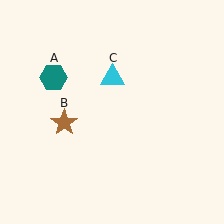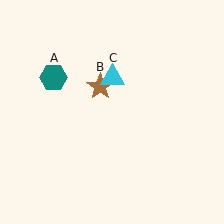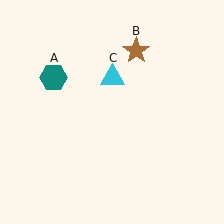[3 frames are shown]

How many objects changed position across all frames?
1 object changed position: brown star (object B).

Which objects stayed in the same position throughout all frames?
Teal hexagon (object A) and cyan triangle (object C) remained stationary.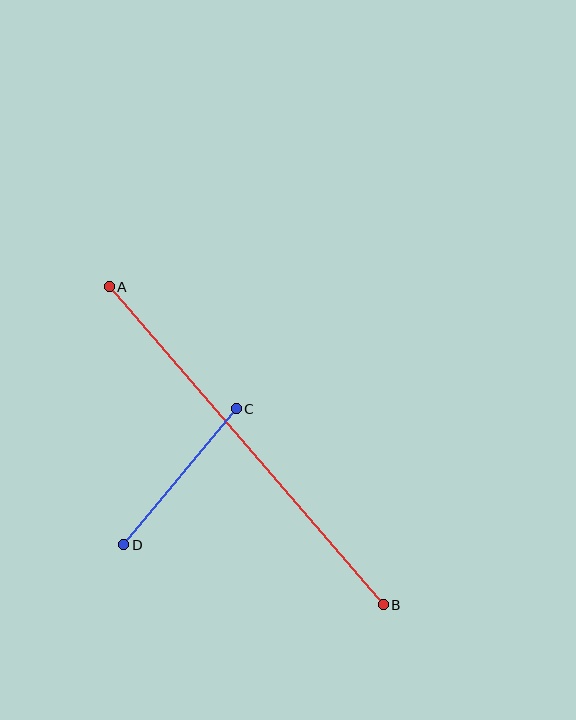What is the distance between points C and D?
The distance is approximately 176 pixels.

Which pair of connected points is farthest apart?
Points A and B are farthest apart.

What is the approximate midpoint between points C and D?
The midpoint is at approximately (180, 477) pixels.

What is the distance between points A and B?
The distance is approximately 420 pixels.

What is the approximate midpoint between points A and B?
The midpoint is at approximately (246, 446) pixels.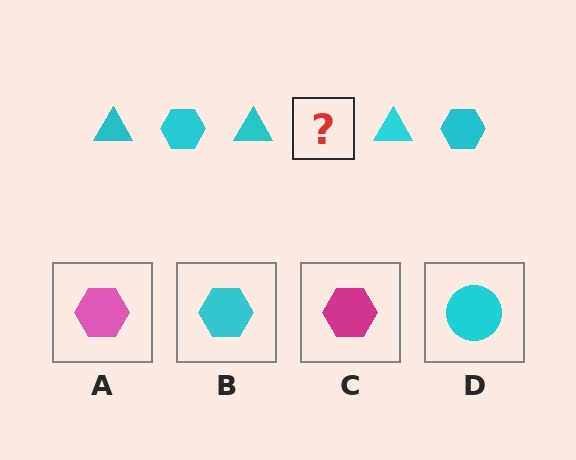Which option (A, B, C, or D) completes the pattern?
B.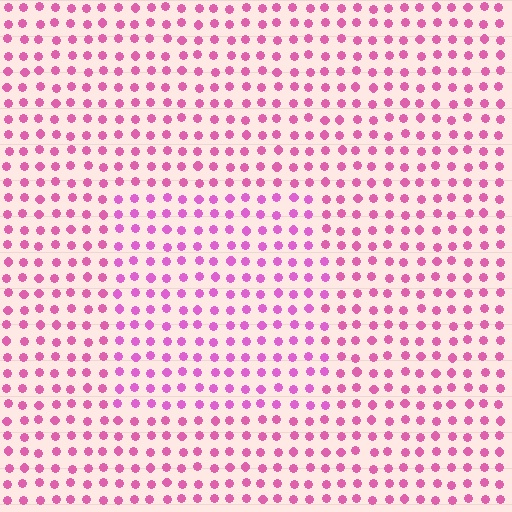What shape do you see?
I see a rectangle.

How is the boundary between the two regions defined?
The boundary is defined purely by a slight shift in hue (about 18 degrees). Spacing, size, and orientation are identical on both sides.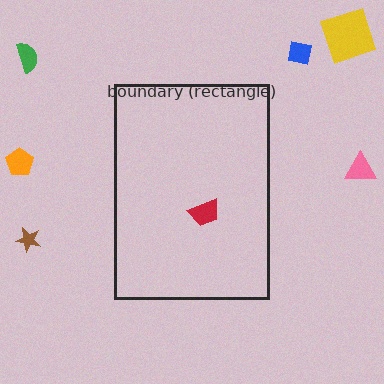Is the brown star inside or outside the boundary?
Outside.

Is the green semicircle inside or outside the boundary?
Outside.